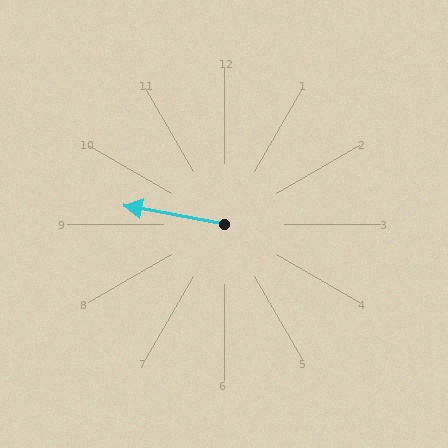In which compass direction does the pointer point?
West.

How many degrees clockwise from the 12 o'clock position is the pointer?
Approximately 280 degrees.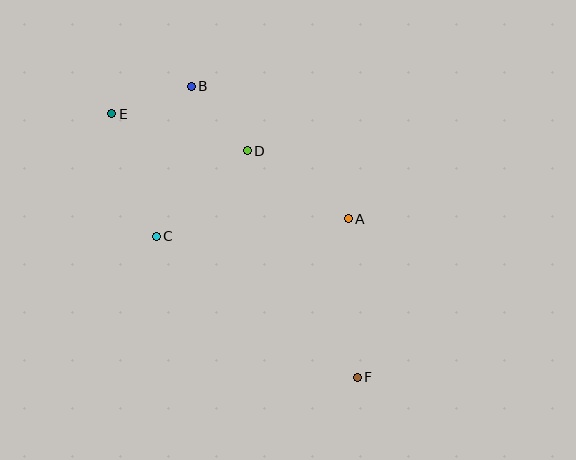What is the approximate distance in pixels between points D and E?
The distance between D and E is approximately 141 pixels.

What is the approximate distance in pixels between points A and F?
The distance between A and F is approximately 159 pixels.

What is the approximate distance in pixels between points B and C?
The distance between B and C is approximately 154 pixels.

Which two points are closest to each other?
Points B and E are closest to each other.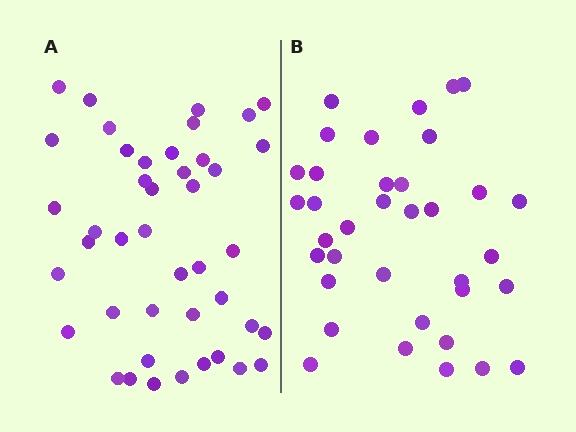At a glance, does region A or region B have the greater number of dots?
Region A (the left region) has more dots.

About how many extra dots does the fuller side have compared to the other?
Region A has roughly 8 or so more dots than region B.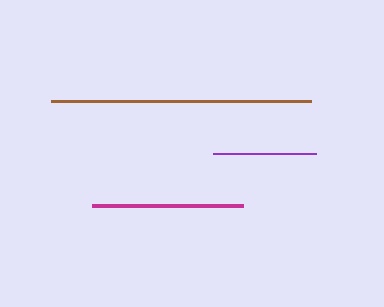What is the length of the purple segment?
The purple segment is approximately 103 pixels long.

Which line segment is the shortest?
The purple line is the shortest at approximately 103 pixels.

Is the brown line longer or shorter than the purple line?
The brown line is longer than the purple line.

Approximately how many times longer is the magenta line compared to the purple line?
The magenta line is approximately 1.5 times the length of the purple line.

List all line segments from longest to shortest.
From longest to shortest: brown, magenta, purple.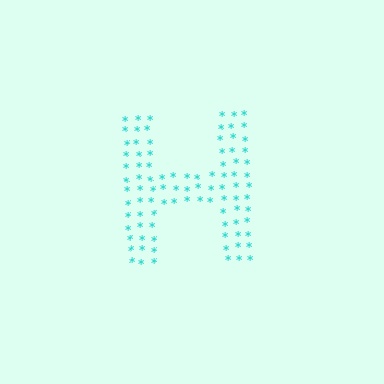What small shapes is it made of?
It is made of small asterisks.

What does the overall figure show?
The overall figure shows the letter H.